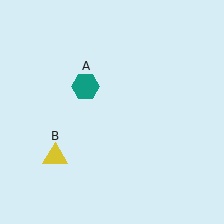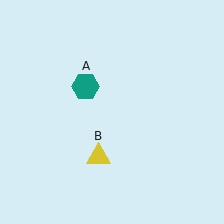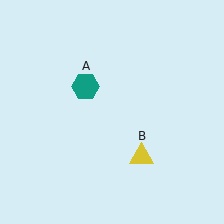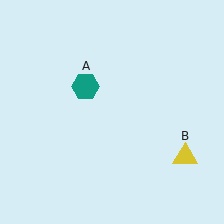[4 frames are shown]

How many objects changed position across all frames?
1 object changed position: yellow triangle (object B).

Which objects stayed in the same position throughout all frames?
Teal hexagon (object A) remained stationary.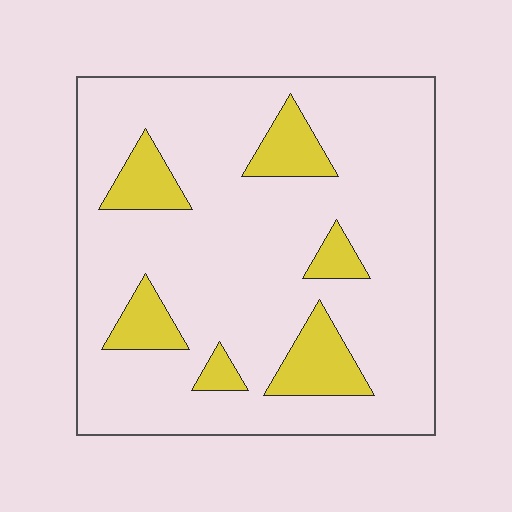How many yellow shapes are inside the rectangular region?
6.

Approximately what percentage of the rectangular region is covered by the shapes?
Approximately 15%.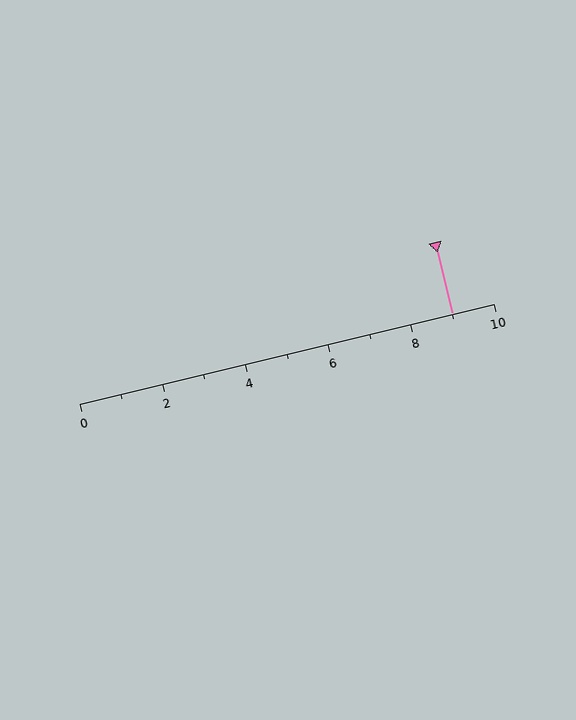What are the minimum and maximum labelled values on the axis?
The axis runs from 0 to 10.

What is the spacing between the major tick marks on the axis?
The major ticks are spaced 2 apart.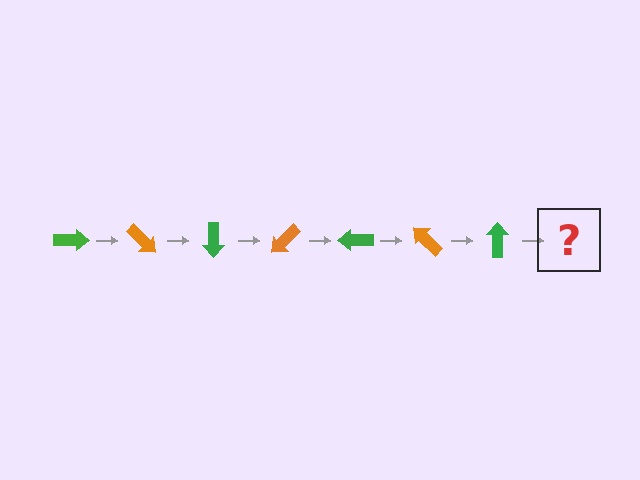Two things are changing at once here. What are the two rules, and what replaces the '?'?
The two rules are that it rotates 45 degrees each step and the color cycles through green and orange. The '?' should be an orange arrow, rotated 315 degrees from the start.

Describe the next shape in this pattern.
It should be an orange arrow, rotated 315 degrees from the start.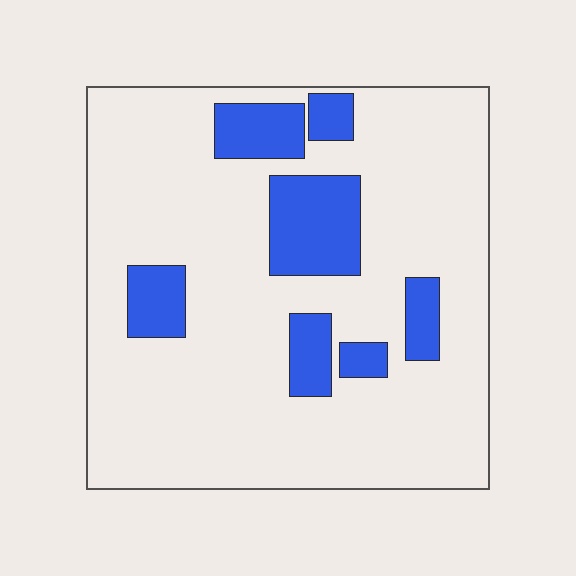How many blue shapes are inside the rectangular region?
7.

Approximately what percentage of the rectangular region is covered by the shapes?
Approximately 20%.